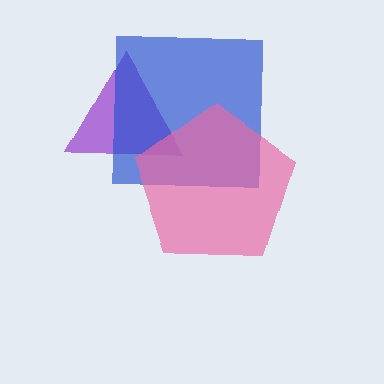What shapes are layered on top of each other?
The layered shapes are: a purple triangle, a blue square, a pink pentagon.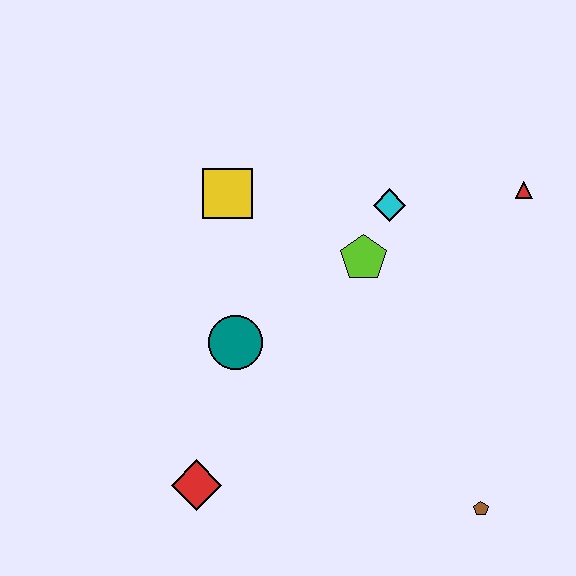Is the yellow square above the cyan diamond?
Yes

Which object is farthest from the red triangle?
The red diamond is farthest from the red triangle.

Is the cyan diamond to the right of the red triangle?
No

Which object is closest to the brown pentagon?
The lime pentagon is closest to the brown pentagon.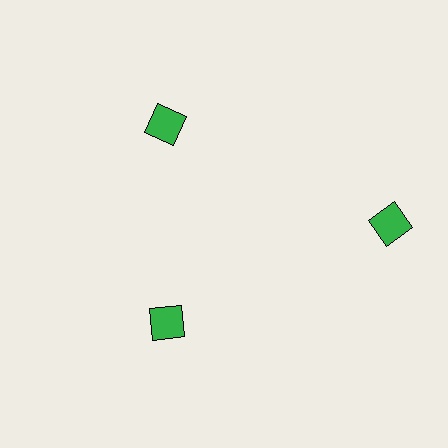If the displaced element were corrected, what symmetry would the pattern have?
It would have 3-fold rotational symmetry — the pattern would map onto itself every 120 degrees.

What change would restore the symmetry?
The symmetry would be restored by moving it inward, back onto the ring so that all 3 diamonds sit at equal angles and equal distance from the center.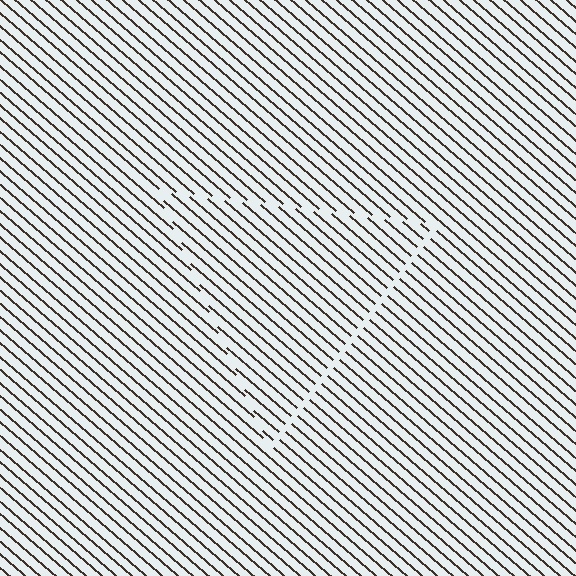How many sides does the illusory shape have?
3 sides — the line-ends trace a triangle.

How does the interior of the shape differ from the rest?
The interior of the shape contains the same grating, shifted by half a period — the contour is defined by the phase discontinuity where line-ends from the inner and outer gratings abut.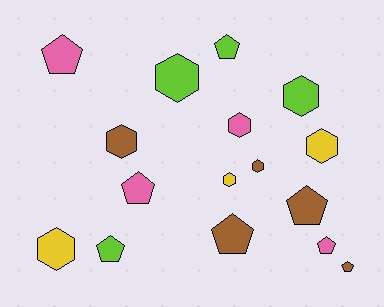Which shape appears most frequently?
Pentagon, with 8 objects.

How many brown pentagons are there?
There are 3 brown pentagons.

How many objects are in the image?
There are 16 objects.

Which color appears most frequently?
Brown, with 5 objects.